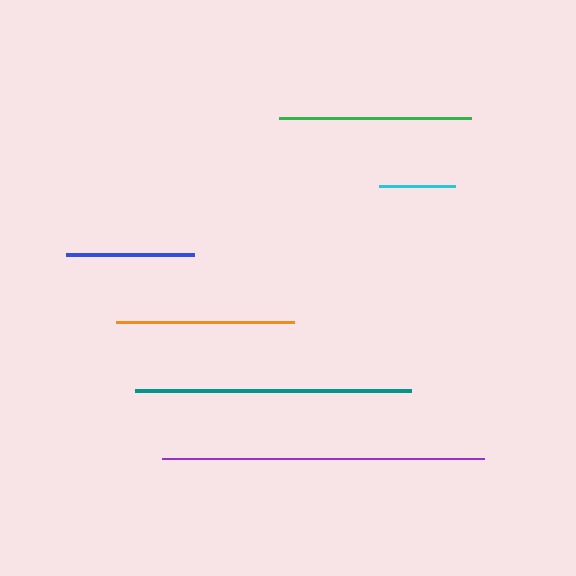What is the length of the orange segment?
The orange segment is approximately 177 pixels long.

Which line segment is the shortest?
The cyan line is the shortest at approximately 75 pixels.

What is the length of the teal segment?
The teal segment is approximately 276 pixels long.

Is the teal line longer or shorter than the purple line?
The purple line is longer than the teal line.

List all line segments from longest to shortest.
From longest to shortest: purple, teal, green, orange, blue, cyan.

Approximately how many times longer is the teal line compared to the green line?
The teal line is approximately 1.4 times the length of the green line.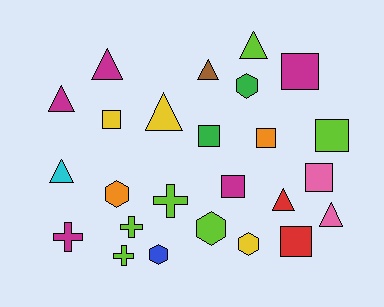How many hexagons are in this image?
There are 5 hexagons.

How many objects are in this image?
There are 25 objects.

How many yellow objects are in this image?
There are 3 yellow objects.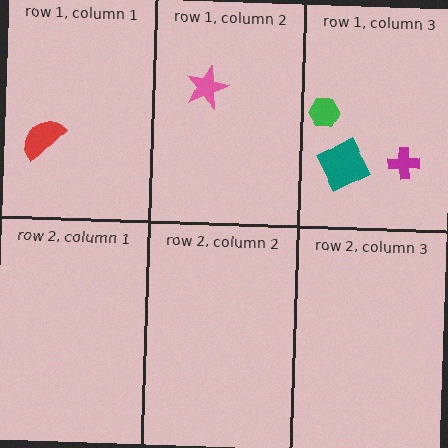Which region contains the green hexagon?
The row 1, column 3 region.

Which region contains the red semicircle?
The row 1, column 1 region.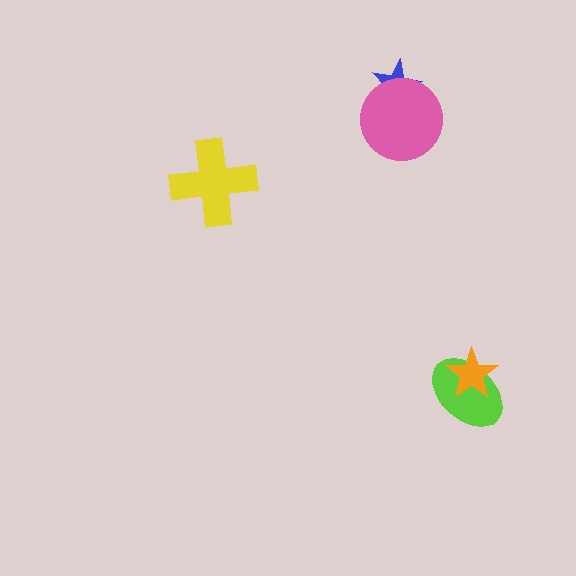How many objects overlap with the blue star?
1 object overlaps with the blue star.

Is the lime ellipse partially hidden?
Yes, it is partially covered by another shape.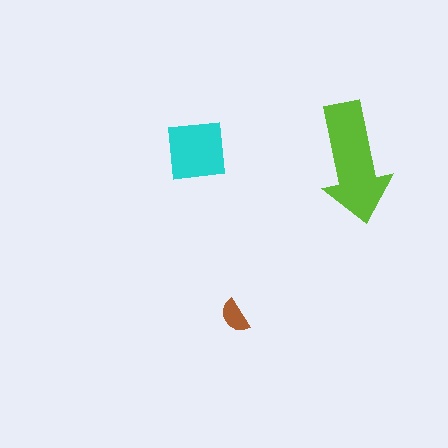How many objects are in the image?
There are 3 objects in the image.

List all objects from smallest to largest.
The brown semicircle, the cyan square, the lime arrow.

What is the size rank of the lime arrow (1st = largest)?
1st.